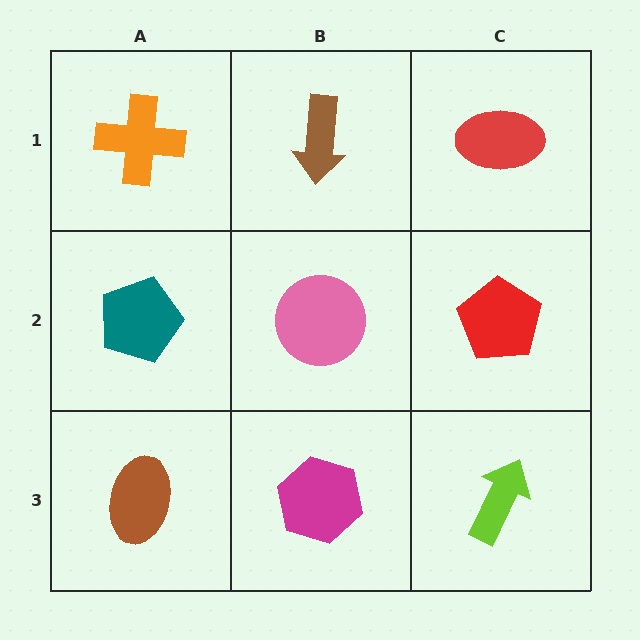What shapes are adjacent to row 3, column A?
A teal pentagon (row 2, column A), a magenta hexagon (row 3, column B).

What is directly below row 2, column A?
A brown ellipse.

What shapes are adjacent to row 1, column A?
A teal pentagon (row 2, column A), a brown arrow (row 1, column B).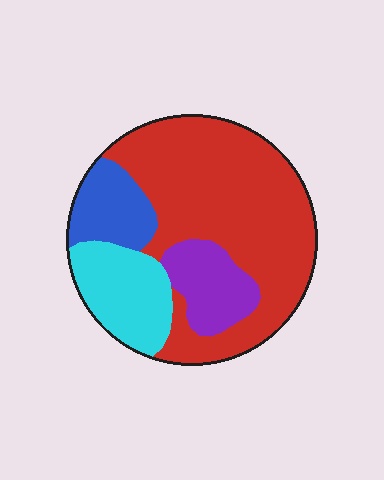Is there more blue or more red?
Red.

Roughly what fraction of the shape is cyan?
Cyan covers roughly 15% of the shape.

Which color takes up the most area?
Red, at roughly 60%.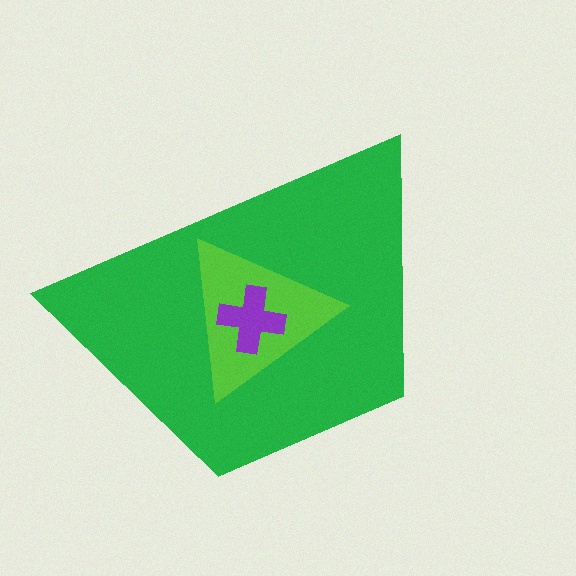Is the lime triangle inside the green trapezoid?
Yes.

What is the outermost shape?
The green trapezoid.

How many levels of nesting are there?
3.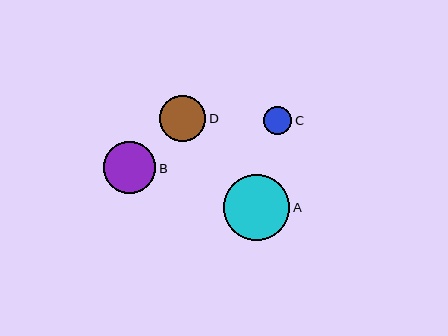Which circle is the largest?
Circle A is the largest with a size of approximately 66 pixels.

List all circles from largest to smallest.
From largest to smallest: A, B, D, C.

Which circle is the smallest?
Circle C is the smallest with a size of approximately 28 pixels.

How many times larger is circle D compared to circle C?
Circle D is approximately 1.6 times the size of circle C.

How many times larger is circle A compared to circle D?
Circle A is approximately 1.4 times the size of circle D.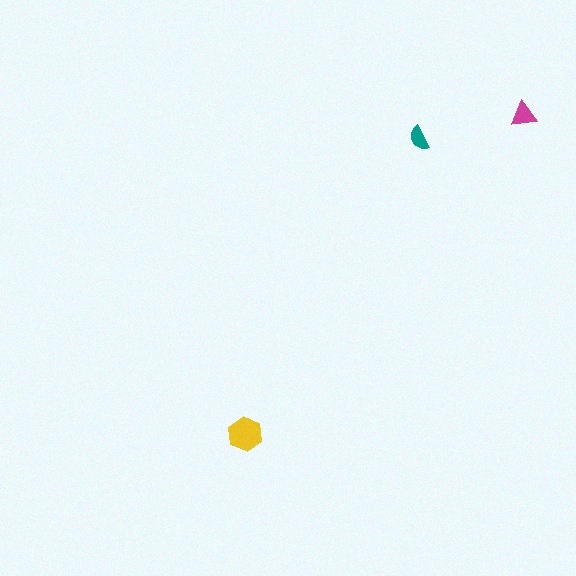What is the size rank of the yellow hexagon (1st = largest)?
1st.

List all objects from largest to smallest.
The yellow hexagon, the magenta triangle, the teal semicircle.